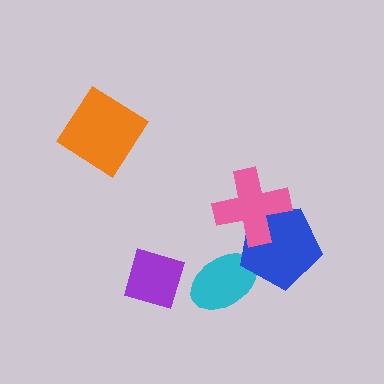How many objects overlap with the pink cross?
1 object overlaps with the pink cross.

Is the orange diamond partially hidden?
No, no other shape covers it.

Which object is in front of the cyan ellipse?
The blue pentagon is in front of the cyan ellipse.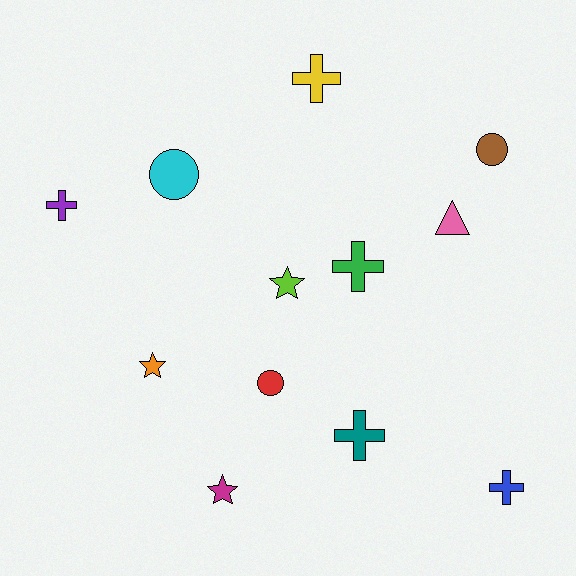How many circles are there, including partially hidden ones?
There are 3 circles.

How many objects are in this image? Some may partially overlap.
There are 12 objects.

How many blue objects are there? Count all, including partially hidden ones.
There is 1 blue object.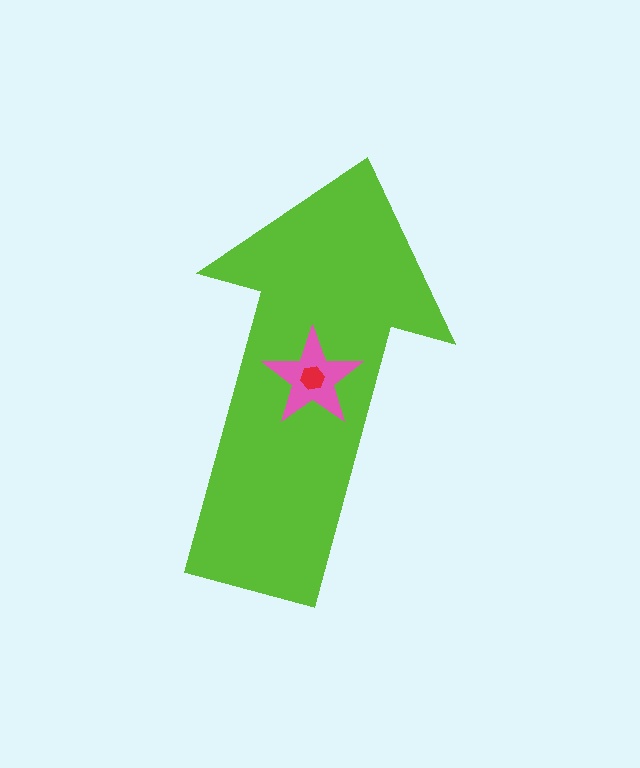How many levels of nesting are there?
3.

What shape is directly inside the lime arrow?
The pink star.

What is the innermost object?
The red hexagon.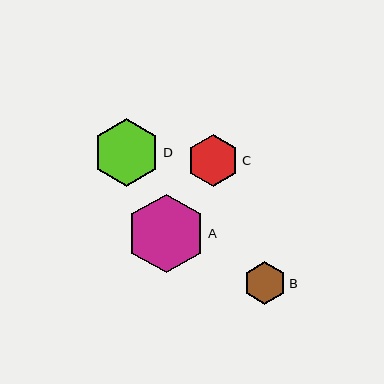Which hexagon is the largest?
Hexagon A is the largest with a size of approximately 79 pixels.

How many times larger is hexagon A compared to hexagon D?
Hexagon A is approximately 1.2 times the size of hexagon D.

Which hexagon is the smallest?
Hexagon B is the smallest with a size of approximately 43 pixels.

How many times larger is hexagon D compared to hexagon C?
Hexagon D is approximately 1.3 times the size of hexagon C.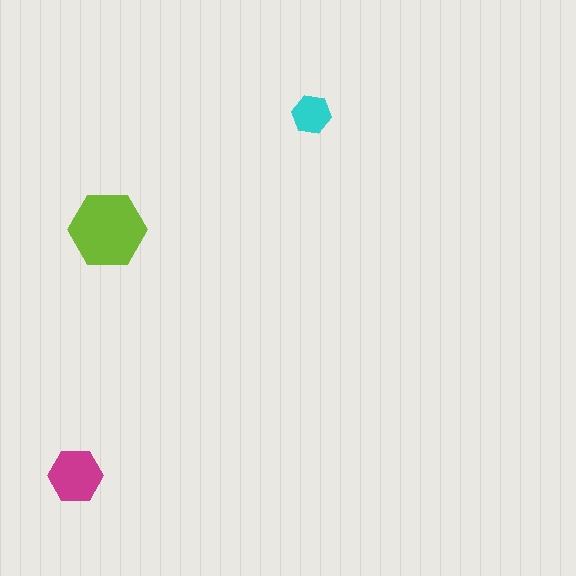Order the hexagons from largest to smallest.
the lime one, the magenta one, the cyan one.